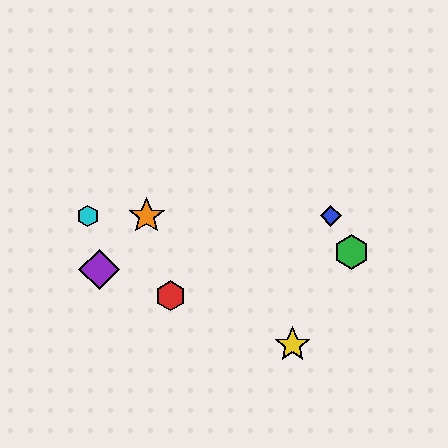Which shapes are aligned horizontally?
The blue diamond, the orange star, the cyan hexagon are aligned horizontally.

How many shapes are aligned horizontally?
3 shapes (the blue diamond, the orange star, the cyan hexagon) are aligned horizontally.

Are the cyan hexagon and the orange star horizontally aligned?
Yes, both are at y≈216.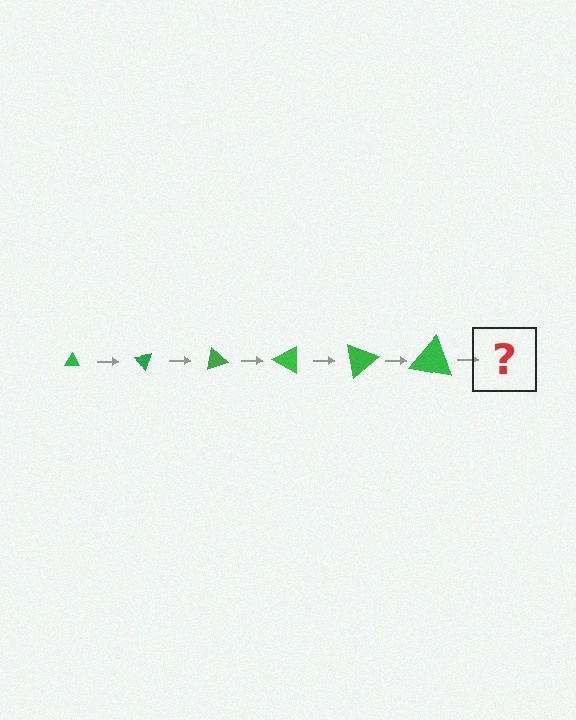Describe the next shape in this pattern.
It should be a triangle, larger than the previous one and rotated 300 degrees from the start.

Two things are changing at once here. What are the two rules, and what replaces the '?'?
The two rules are that the triangle grows larger each step and it rotates 50 degrees each step. The '?' should be a triangle, larger than the previous one and rotated 300 degrees from the start.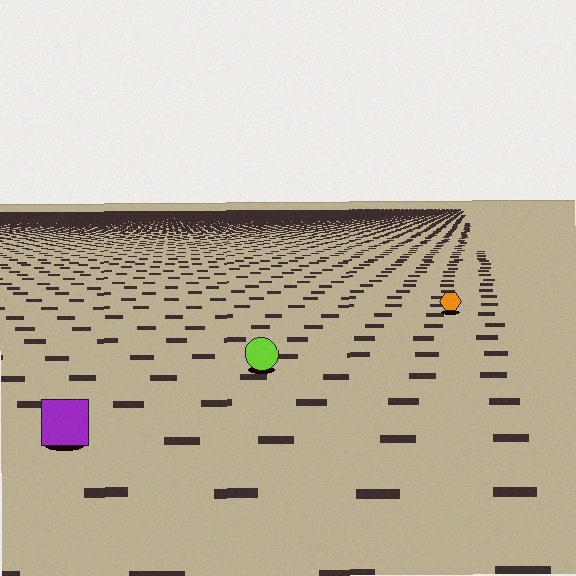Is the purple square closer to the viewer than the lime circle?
Yes. The purple square is closer — you can tell from the texture gradient: the ground texture is coarser near it.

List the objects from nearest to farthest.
From nearest to farthest: the purple square, the lime circle, the orange hexagon.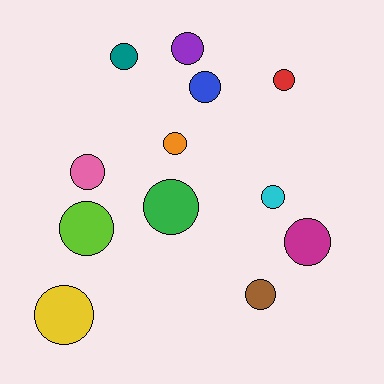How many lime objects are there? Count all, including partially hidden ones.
There is 1 lime object.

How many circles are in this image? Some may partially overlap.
There are 12 circles.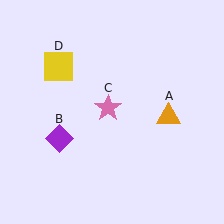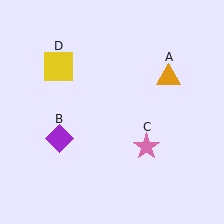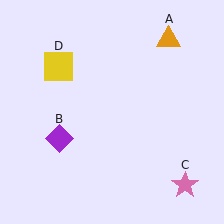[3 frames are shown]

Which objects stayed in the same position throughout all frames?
Purple diamond (object B) and yellow square (object D) remained stationary.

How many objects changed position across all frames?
2 objects changed position: orange triangle (object A), pink star (object C).